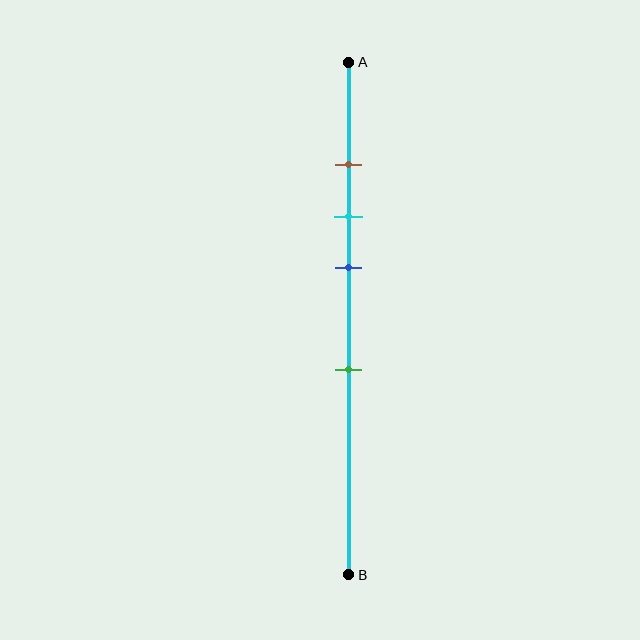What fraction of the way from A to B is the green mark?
The green mark is approximately 60% (0.6) of the way from A to B.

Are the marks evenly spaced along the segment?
No, the marks are not evenly spaced.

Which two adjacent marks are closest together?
The brown and cyan marks are the closest adjacent pair.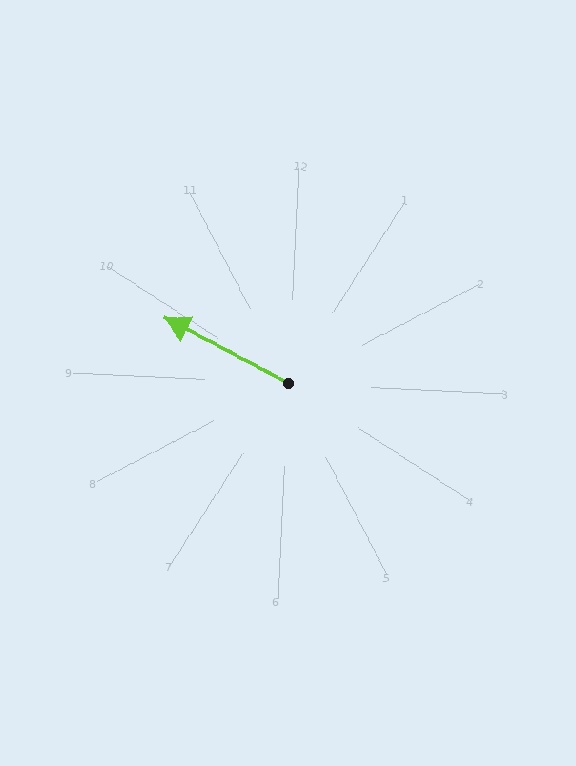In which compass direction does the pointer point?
Northwest.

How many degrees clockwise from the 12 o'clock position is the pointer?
Approximately 295 degrees.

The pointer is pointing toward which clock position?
Roughly 10 o'clock.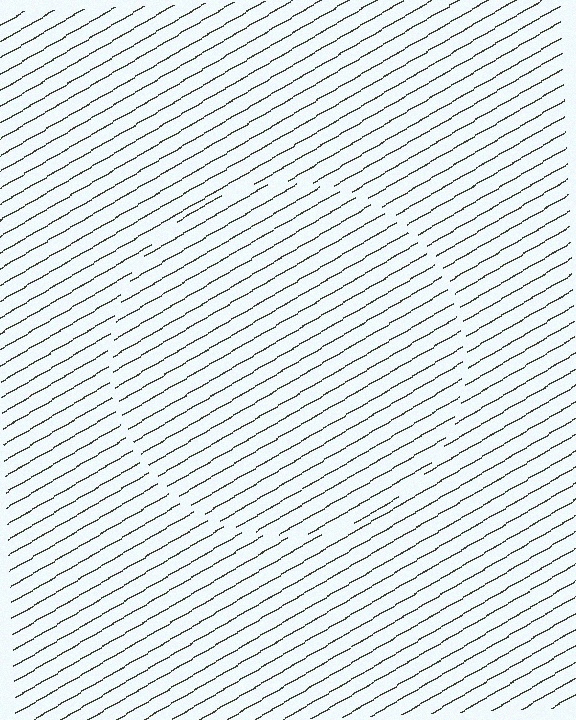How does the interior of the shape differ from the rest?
The interior of the shape contains the same grating, shifted by half a period — the contour is defined by the phase discontinuity where line-ends from the inner and outer gratings abut.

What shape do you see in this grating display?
An illusory circle. The interior of the shape contains the same grating, shifted by half a period — the contour is defined by the phase discontinuity where line-ends from the inner and outer gratings abut.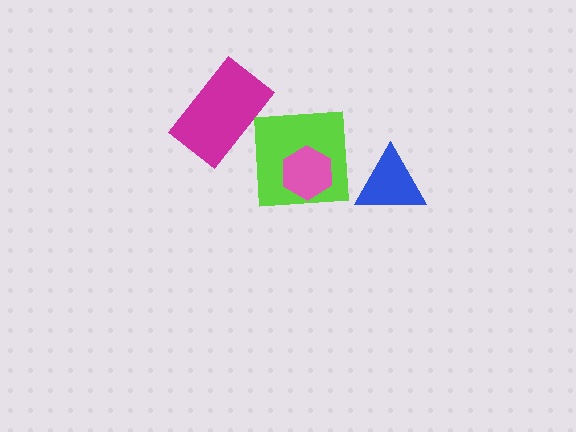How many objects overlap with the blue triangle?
0 objects overlap with the blue triangle.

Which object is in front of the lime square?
The pink hexagon is in front of the lime square.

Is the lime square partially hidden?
Yes, it is partially covered by another shape.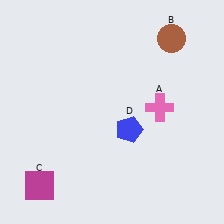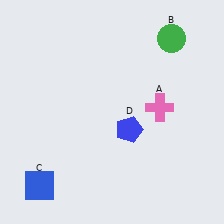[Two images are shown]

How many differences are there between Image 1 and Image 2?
There are 2 differences between the two images.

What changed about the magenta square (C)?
In Image 1, C is magenta. In Image 2, it changed to blue.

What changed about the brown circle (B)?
In Image 1, B is brown. In Image 2, it changed to green.